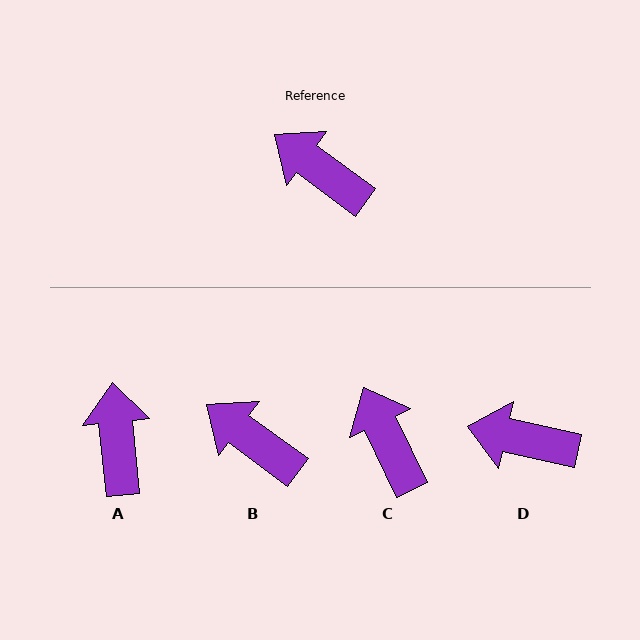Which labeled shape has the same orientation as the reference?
B.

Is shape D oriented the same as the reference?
No, it is off by about 24 degrees.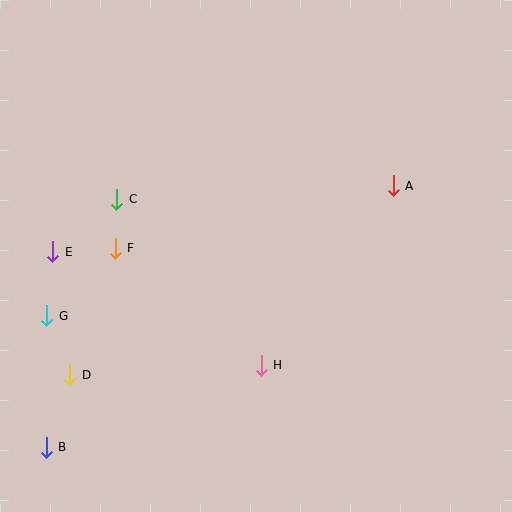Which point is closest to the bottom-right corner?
Point H is closest to the bottom-right corner.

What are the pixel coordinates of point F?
Point F is at (115, 248).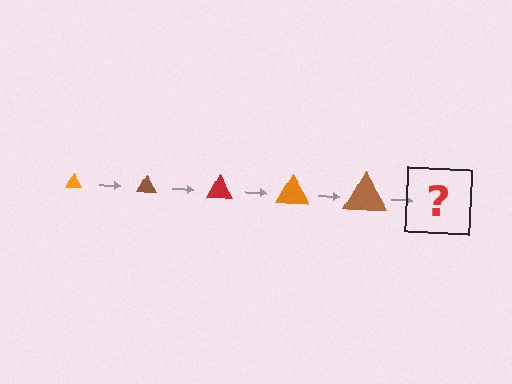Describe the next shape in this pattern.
It should be a red triangle, larger than the previous one.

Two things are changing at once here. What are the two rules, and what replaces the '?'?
The two rules are that the triangle grows larger each step and the color cycles through orange, brown, and red. The '?' should be a red triangle, larger than the previous one.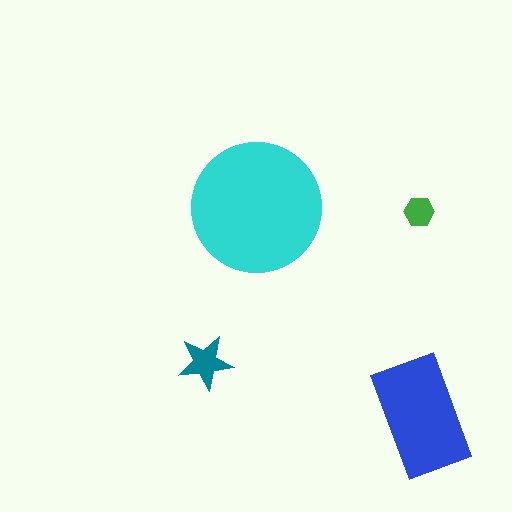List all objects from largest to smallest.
The cyan circle, the blue rectangle, the teal star, the green hexagon.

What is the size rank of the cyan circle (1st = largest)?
1st.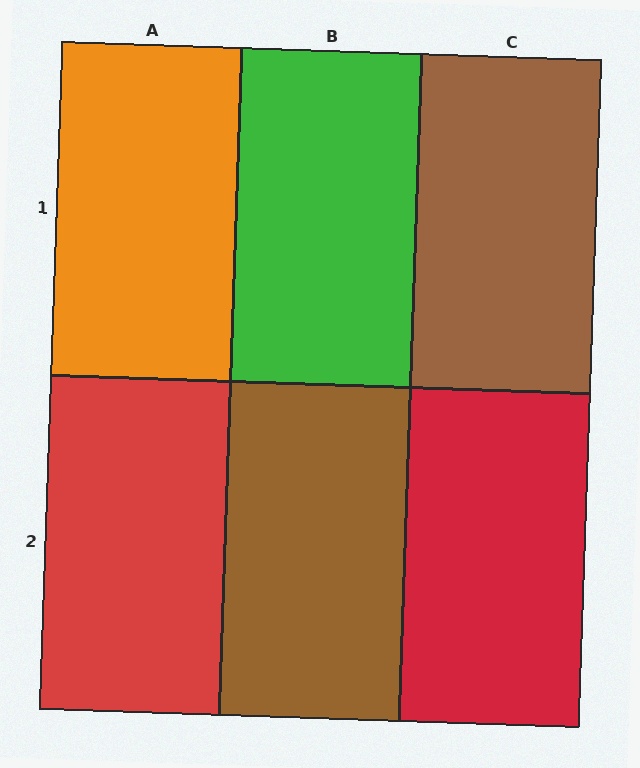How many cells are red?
2 cells are red.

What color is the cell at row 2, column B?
Brown.